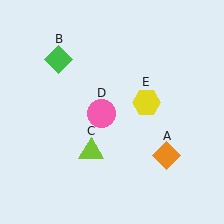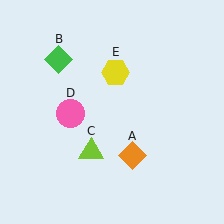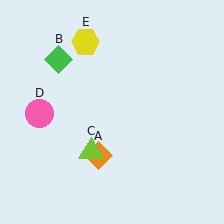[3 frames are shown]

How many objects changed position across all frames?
3 objects changed position: orange diamond (object A), pink circle (object D), yellow hexagon (object E).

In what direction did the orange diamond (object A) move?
The orange diamond (object A) moved left.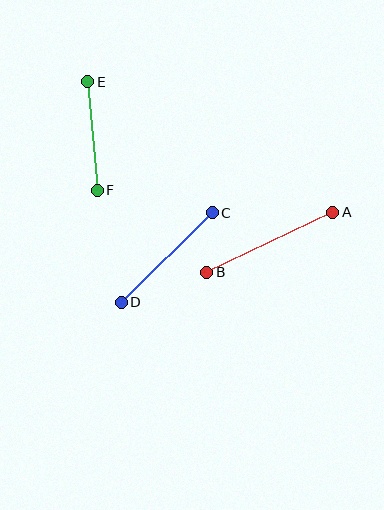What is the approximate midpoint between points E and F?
The midpoint is at approximately (92, 136) pixels.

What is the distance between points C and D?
The distance is approximately 128 pixels.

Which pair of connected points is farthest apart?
Points A and B are farthest apart.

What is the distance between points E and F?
The distance is approximately 109 pixels.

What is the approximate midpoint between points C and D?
The midpoint is at approximately (167, 258) pixels.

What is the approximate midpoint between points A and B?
The midpoint is at approximately (270, 242) pixels.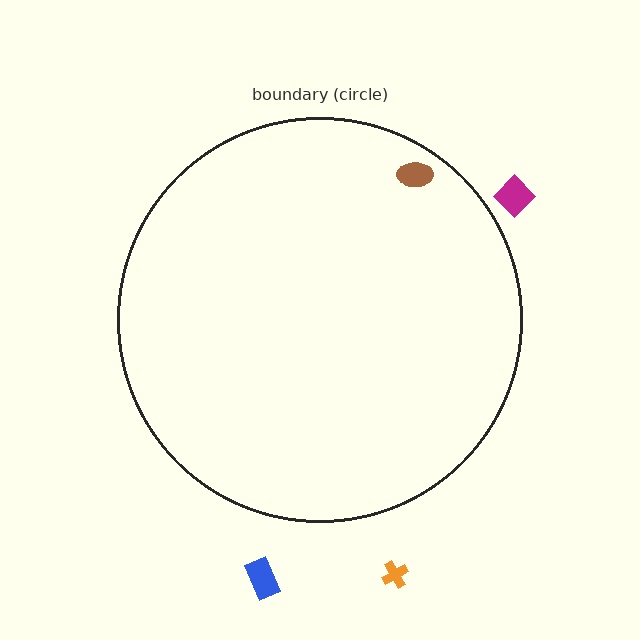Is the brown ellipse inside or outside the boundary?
Inside.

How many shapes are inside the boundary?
1 inside, 3 outside.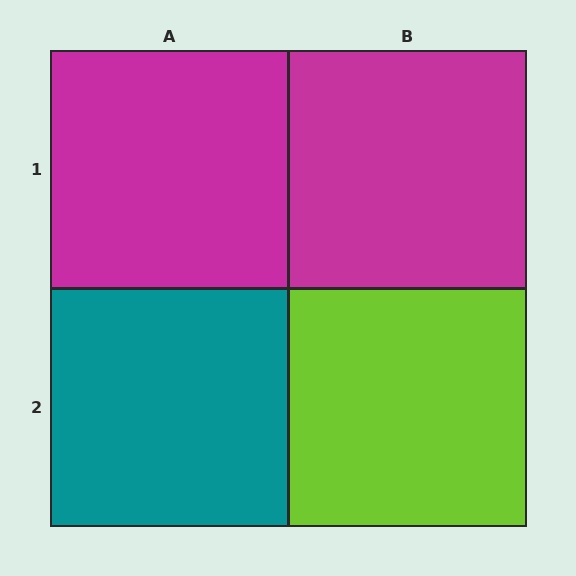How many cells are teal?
1 cell is teal.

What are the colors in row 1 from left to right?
Magenta, magenta.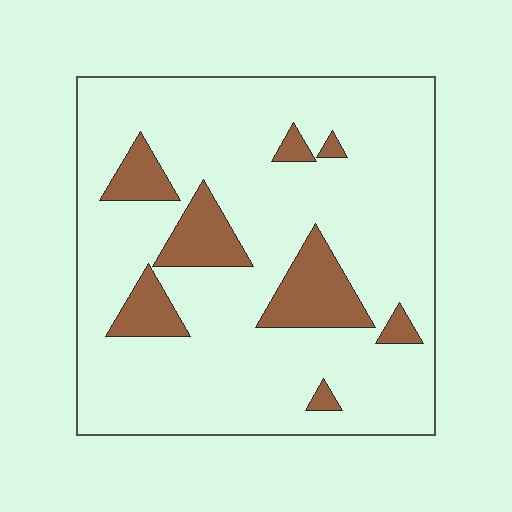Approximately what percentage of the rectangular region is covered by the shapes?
Approximately 15%.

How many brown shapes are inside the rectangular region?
8.